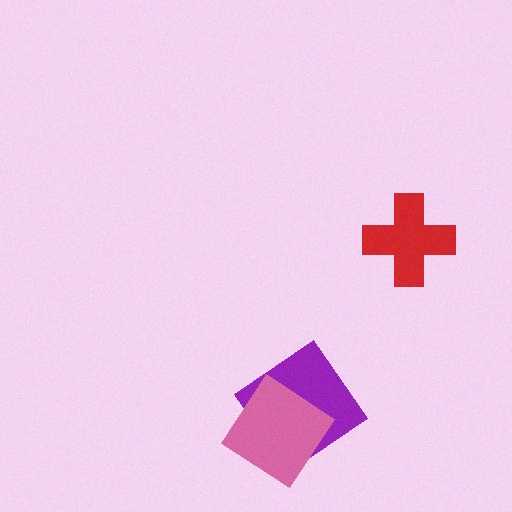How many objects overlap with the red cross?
0 objects overlap with the red cross.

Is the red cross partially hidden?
No, no other shape covers it.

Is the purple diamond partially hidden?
Yes, it is partially covered by another shape.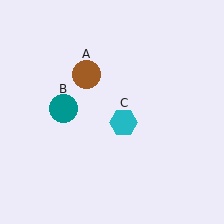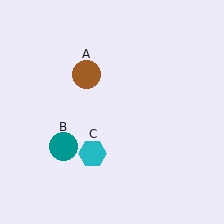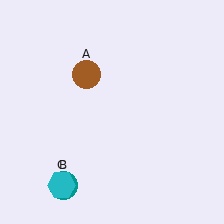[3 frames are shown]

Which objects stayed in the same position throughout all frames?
Brown circle (object A) remained stationary.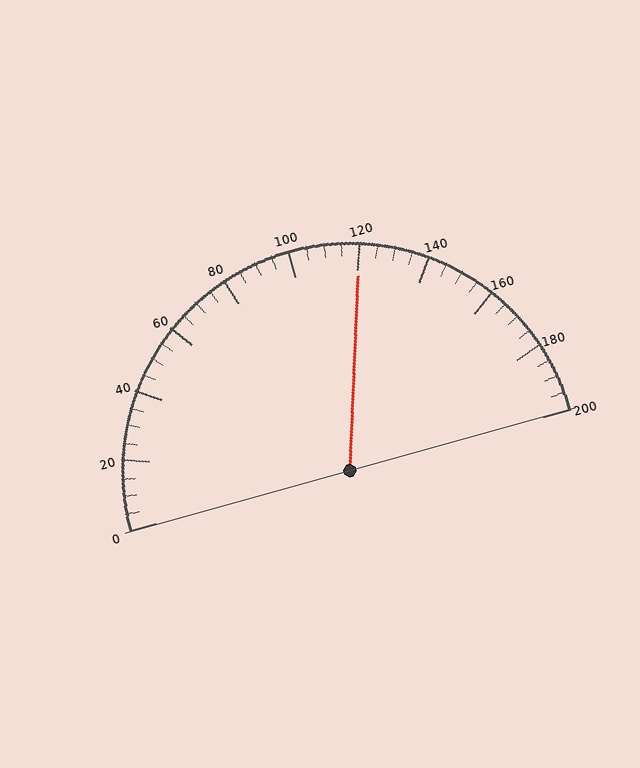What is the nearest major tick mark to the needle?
The nearest major tick mark is 120.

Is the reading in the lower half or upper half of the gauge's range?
The reading is in the upper half of the range (0 to 200).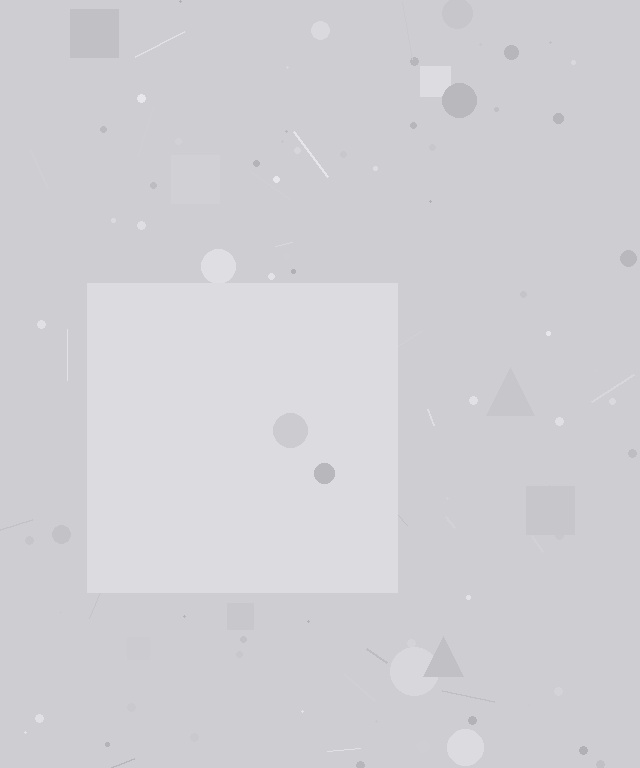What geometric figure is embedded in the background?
A square is embedded in the background.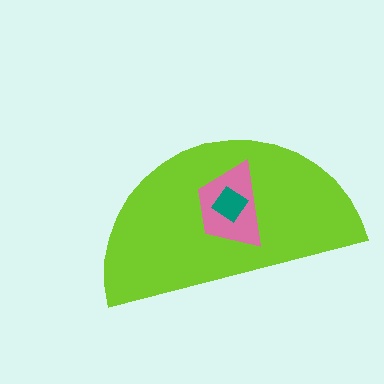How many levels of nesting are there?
3.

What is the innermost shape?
The teal diamond.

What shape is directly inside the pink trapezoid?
The teal diamond.